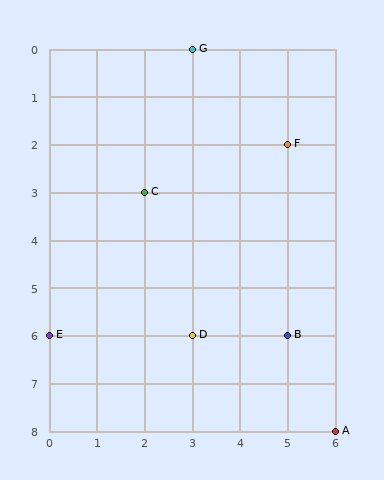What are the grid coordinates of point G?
Point G is at grid coordinates (3, 0).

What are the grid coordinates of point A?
Point A is at grid coordinates (6, 8).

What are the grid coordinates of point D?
Point D is at grid coordinates (3, 6).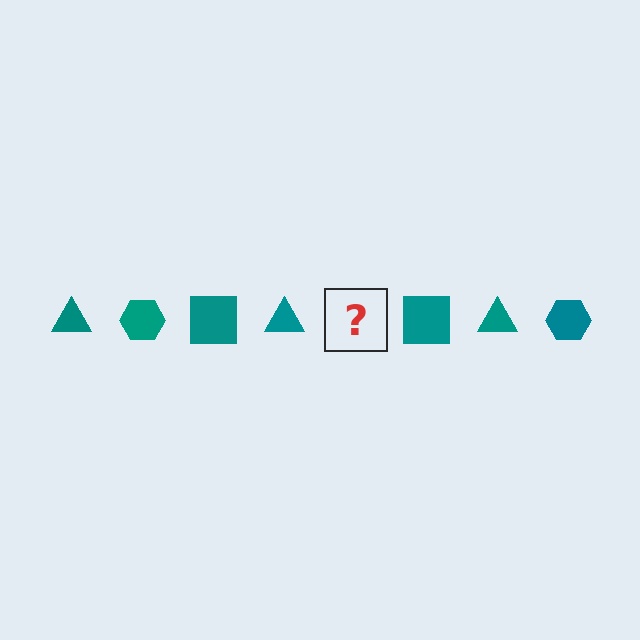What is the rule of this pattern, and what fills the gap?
The rule is that the pattern cycles through triangle, hexagon, square shapes in teal. The gap should be filled with a teal hexagon.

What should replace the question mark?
The question mark should be replaced with a teal hexagon.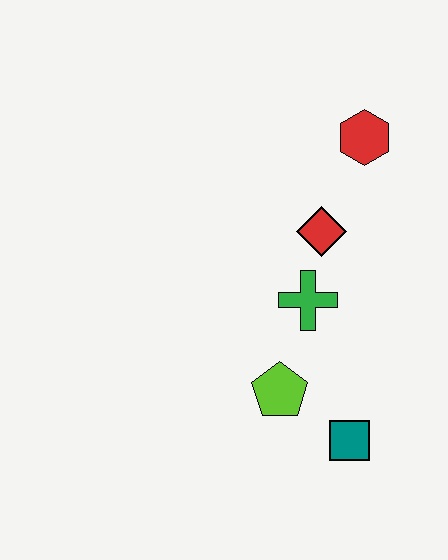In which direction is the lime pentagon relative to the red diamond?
The lime pentagon is below the red diamond.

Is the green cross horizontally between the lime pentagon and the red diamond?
Yes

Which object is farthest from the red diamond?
The teal square is farthest from the red diamond.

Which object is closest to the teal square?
The lime pentagon is closest to the teal square.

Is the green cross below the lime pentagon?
No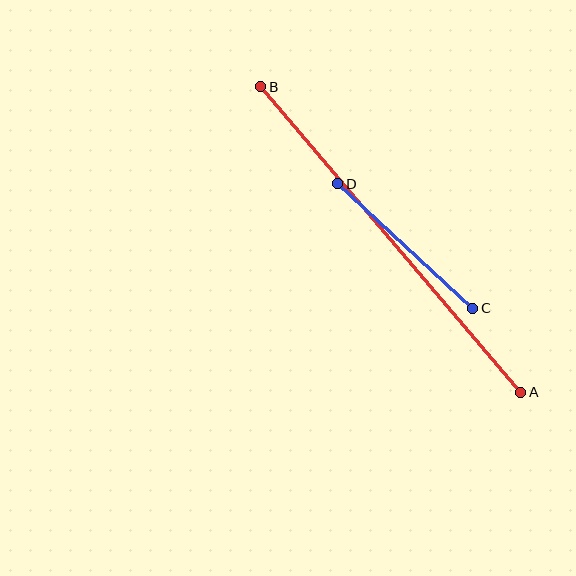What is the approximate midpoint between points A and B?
The midpoint is at approximately (391, 239) pixels.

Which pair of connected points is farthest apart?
Points A and B are farthest apart.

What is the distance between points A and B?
The distance is approximately 401 pixels.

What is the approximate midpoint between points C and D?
The midpoint is at approximately (405, 246) pixels.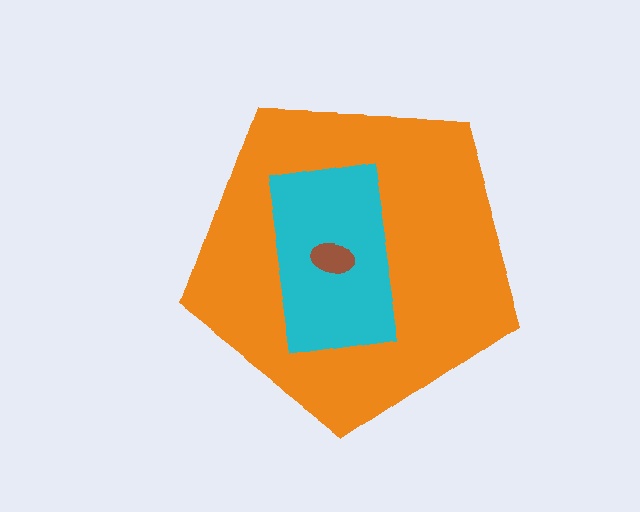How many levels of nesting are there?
3.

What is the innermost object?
The brown ellipse.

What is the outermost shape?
The orange pentagon.